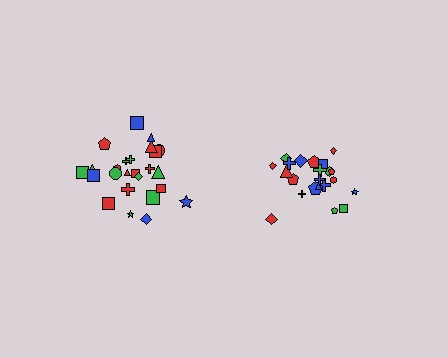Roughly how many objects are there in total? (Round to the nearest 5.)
Roughly 45 objects in total.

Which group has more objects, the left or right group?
The left group.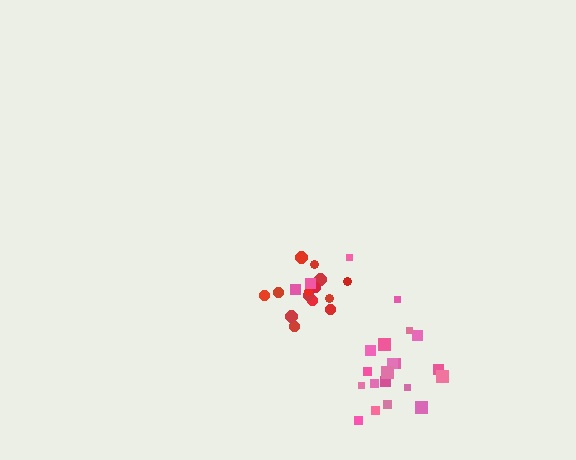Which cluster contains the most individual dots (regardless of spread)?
Pink (22).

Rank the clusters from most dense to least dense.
red, pink.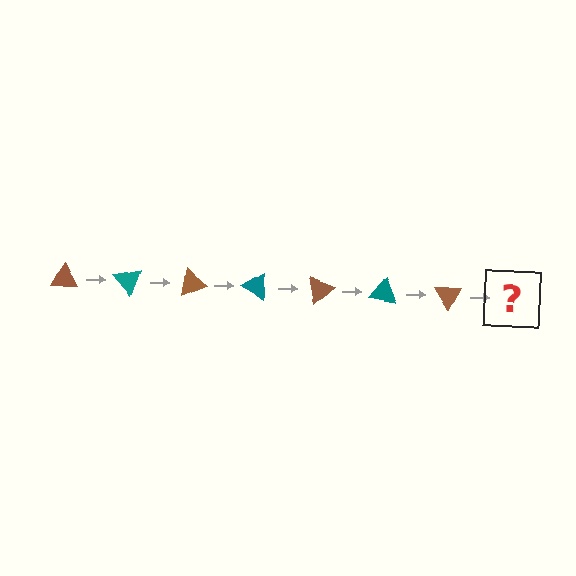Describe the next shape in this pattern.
It should be a teal triangle, rotated 350 degrees from the start.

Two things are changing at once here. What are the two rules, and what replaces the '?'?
The two rules are that it rotates 50 degrees each step and the color cycles through brown and teal. The '?' should be a teal triangle, rotated 350 degrees from the start.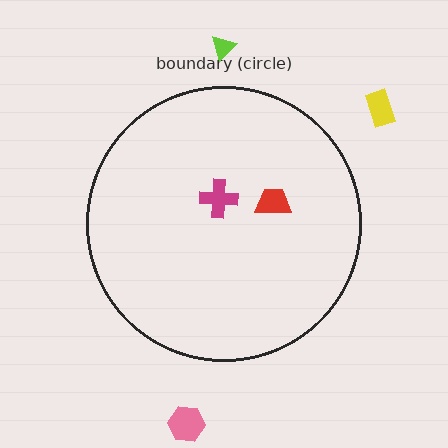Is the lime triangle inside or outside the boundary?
Outside.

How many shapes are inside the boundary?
2 inside, 3 outside.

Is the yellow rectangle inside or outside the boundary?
Outside.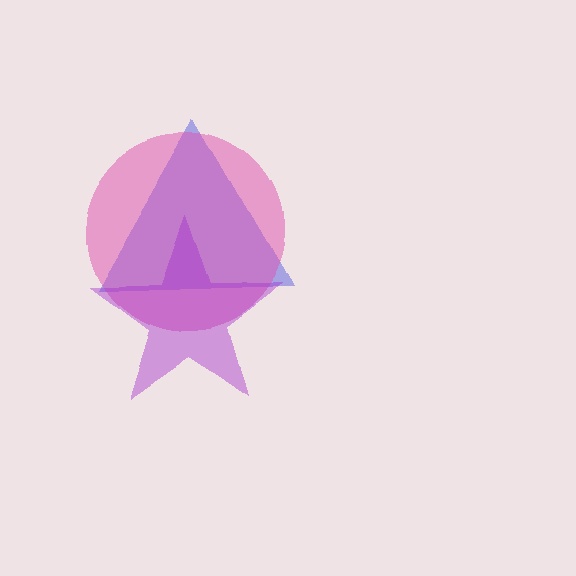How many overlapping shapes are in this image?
There are 3 overlapping shapes in the image.